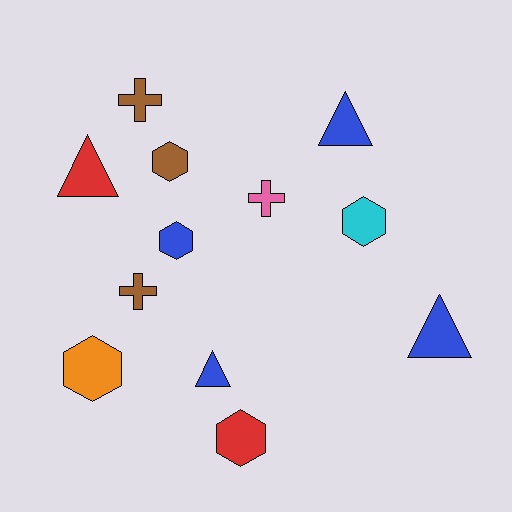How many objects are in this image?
There are 12 objects.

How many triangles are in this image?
There are 4 triangles.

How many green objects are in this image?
There are no green objects.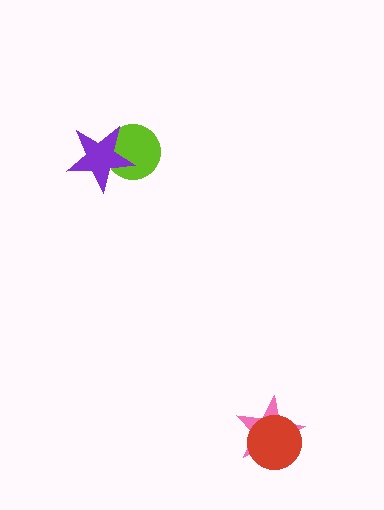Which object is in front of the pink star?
The red circle is in front of the pink star.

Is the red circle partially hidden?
No, no other shape covers it.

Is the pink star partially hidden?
Yes, it is partially covered by another shape.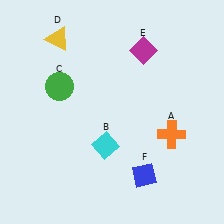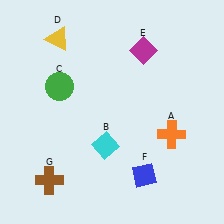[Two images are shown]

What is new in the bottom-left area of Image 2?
A brown cross (G) was added in the bottom-left area of Image 2.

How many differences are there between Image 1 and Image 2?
There is 1 difference between the two images.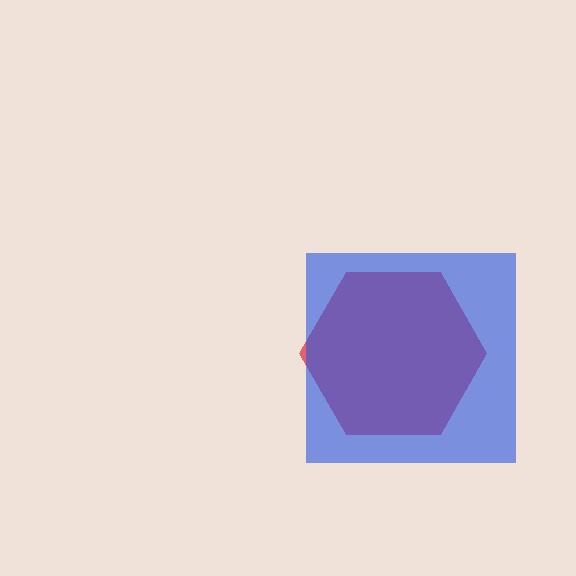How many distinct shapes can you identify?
There are 2 distinct shapes: a red hexagon, a blue square.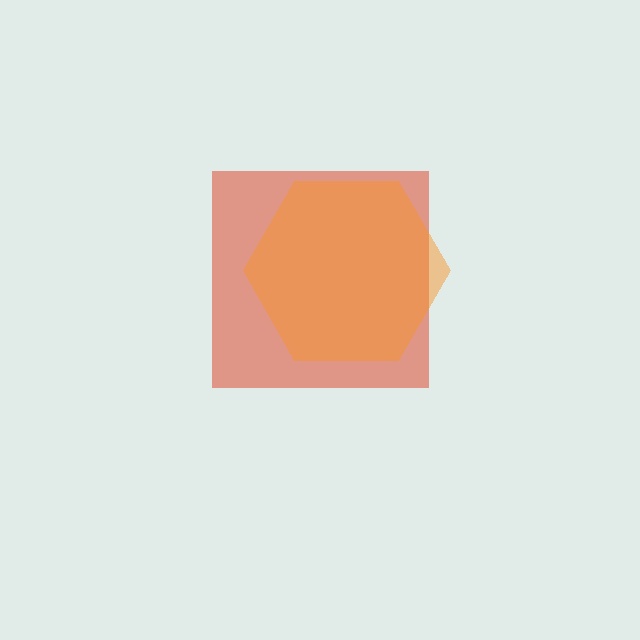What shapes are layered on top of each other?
The layered shapes are: a red square, an orange hexagon.